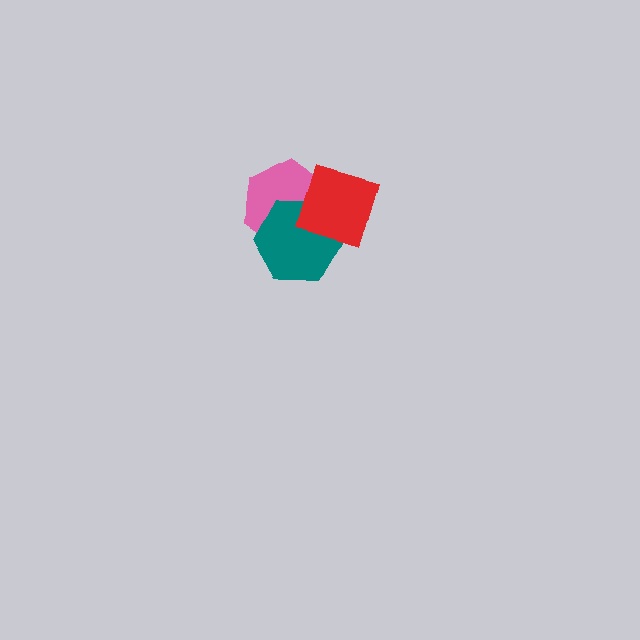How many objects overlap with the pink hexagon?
2 objects overlap with the pink hexagon.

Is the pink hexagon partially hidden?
Yes, it is partially covered by another shape.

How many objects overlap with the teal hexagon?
2 objects overlap with the teal hexagon.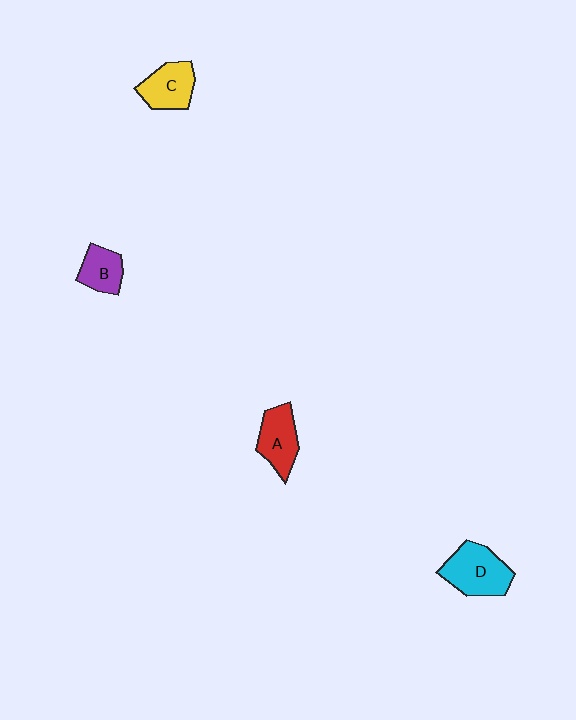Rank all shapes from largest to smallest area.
From largest to smallest: D (cyan), A (red), C (yellow), B (purple).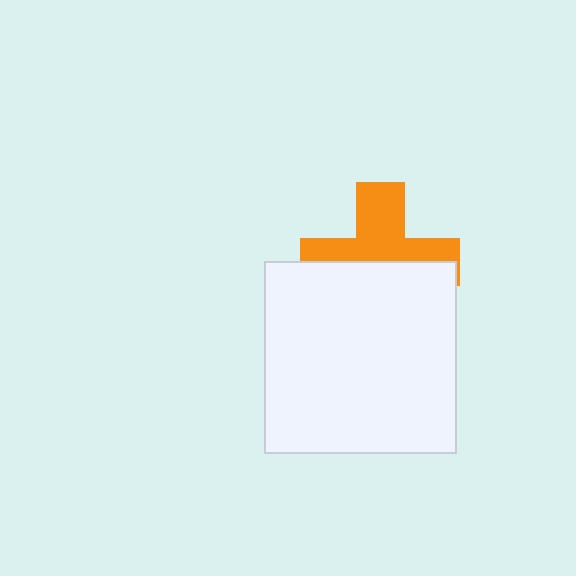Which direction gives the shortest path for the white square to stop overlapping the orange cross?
Moving down gives the shortest separation.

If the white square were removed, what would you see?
You would see the complete orange cross.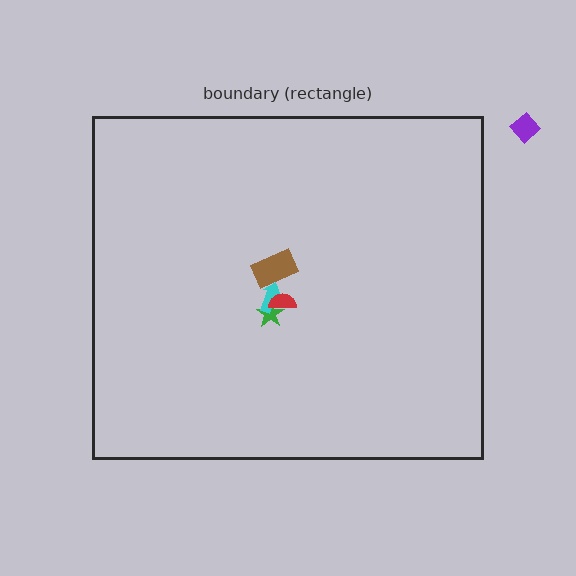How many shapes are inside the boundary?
4 inside, 1 outside.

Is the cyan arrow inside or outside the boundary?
Inside.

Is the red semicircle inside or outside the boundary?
Inside.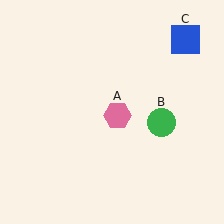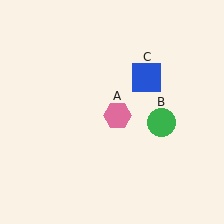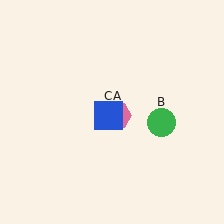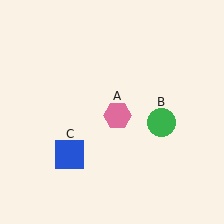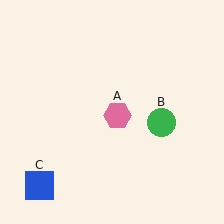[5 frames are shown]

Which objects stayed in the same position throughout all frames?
Pink hexagon (object A) and green circle (object B) remained stationary.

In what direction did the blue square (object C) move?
The blue square (object C) moved down and to the left.